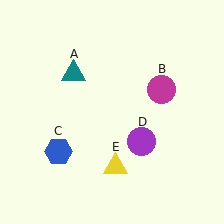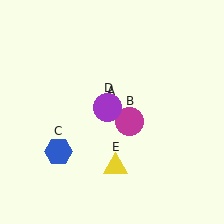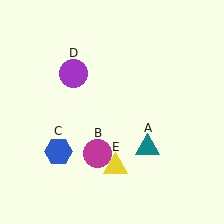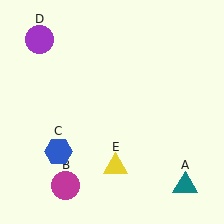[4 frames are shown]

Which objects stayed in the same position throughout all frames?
Blue hexagon (object C) and yellow triangle (object E) remained stationary.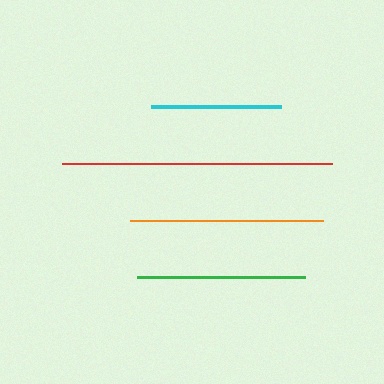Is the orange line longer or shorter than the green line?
The orange line is longer than the green line.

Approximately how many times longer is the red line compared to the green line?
The red line is approximately 1.6 times the length of the green line.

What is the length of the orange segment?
The orange segment is approximately 193 pixels long.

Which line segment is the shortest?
The cyan line is the shortest at approximately 130 pixels.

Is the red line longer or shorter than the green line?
The red line is longer than the green line.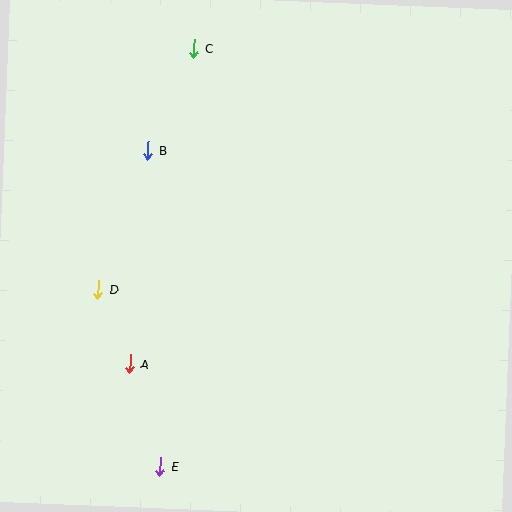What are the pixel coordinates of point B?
Point B is at (148, 150).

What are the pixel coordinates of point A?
Point A is at (130, 364).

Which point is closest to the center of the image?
Point B at (148, 150) is closest to the center.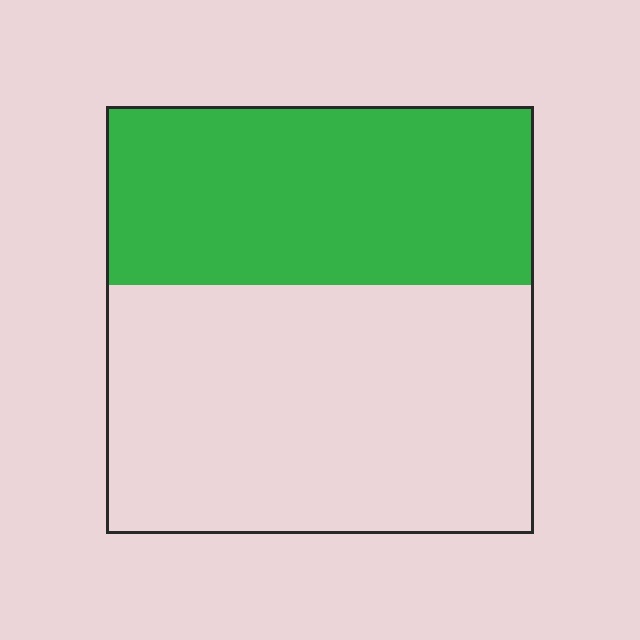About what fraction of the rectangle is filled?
About two fifths (2/5).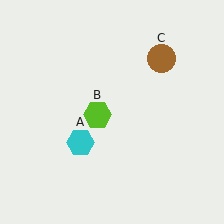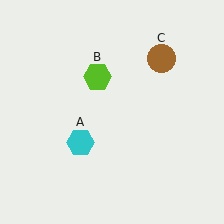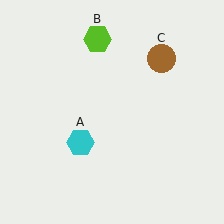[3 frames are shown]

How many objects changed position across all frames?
1 object changed position: lime hexagon (object B).